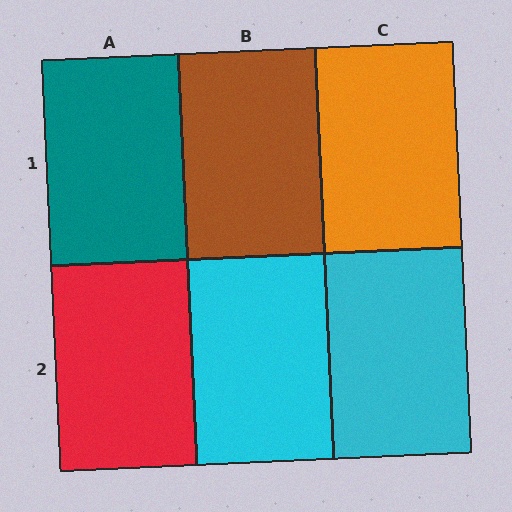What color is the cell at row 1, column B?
Brown.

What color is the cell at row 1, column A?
Teal.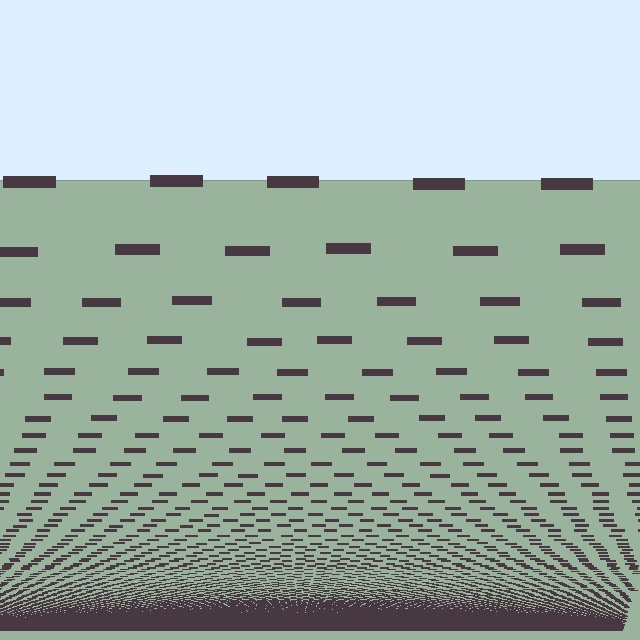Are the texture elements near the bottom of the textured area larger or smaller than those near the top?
Smaller. The gradient is inverted — elements near the bottom are smaller and denser.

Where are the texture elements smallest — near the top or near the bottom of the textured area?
Near the bottom.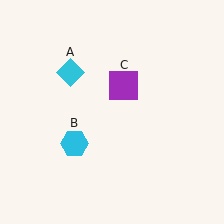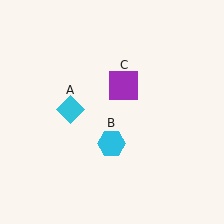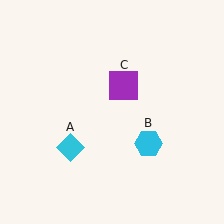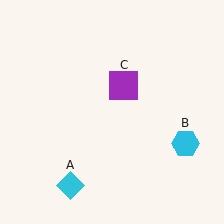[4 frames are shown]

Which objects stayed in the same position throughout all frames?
Purple square (object C) remained stationary.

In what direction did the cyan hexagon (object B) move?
The cyan hexagon (object B) moved right.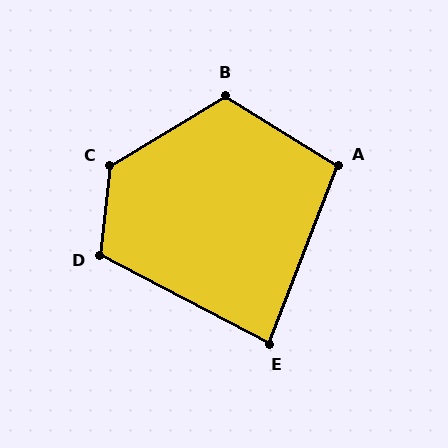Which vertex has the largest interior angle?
C, at approximately 128 degrees.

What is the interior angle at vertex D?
Approximately 111 degrees (obtuse).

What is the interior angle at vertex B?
Approximately 117 degrees (obtuse).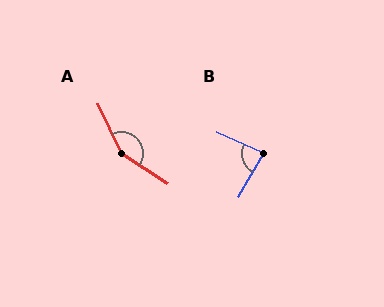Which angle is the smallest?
B, at approximately 85 degrees.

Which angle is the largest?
A, at approximately 149 degrees.